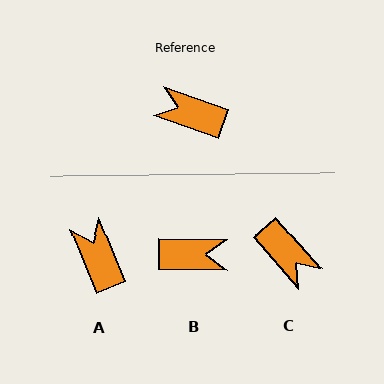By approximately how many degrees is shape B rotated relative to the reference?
Approximately 162 degrees clockwise.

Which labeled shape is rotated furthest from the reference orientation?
B, about 162 degrees away.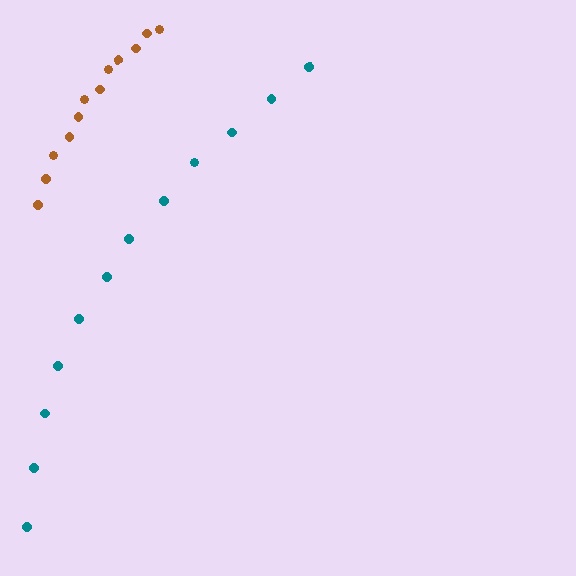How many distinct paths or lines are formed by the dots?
There are 2 distinct paths.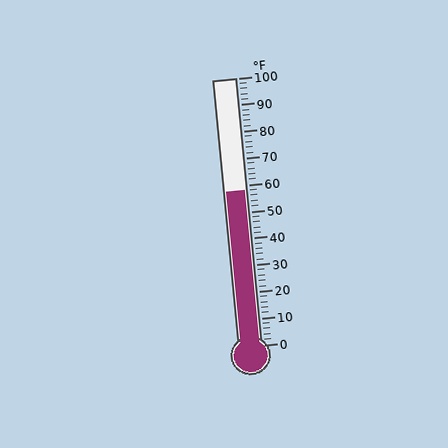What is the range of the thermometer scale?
The thermometer scale ranges from 0°F to 100°F.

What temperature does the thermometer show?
The thermometer shows approximately 58°F.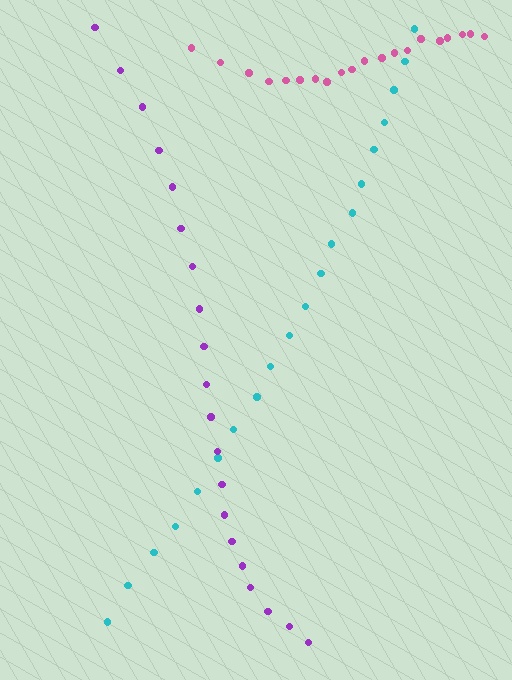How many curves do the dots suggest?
There are 3 distinct paths.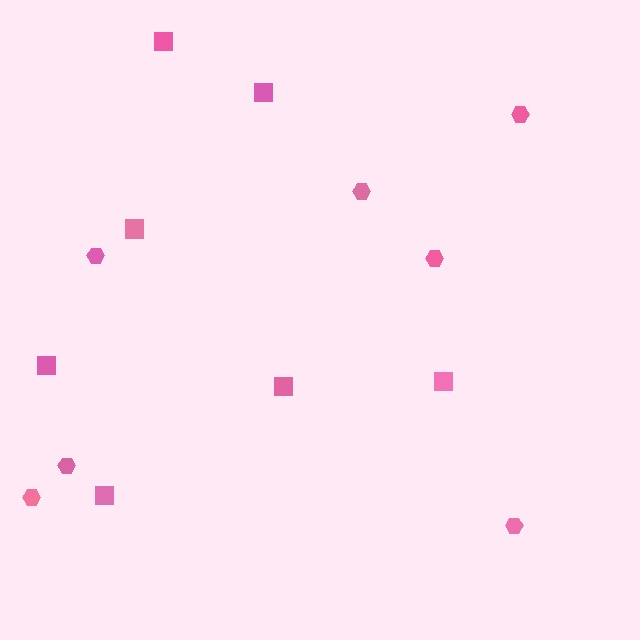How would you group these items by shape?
There are 2 groups: one group of hexagons (7) and one group of squares (7).